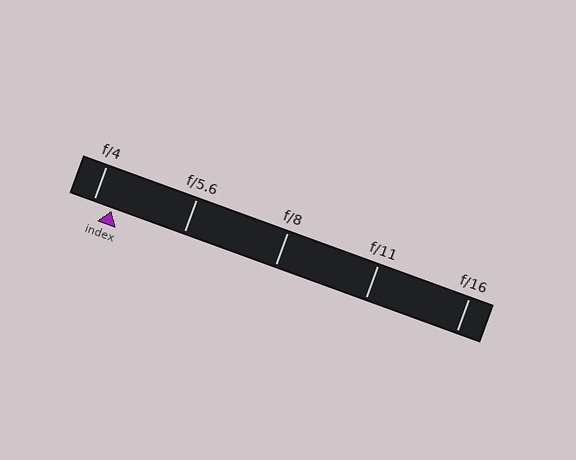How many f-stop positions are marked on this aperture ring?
There are 5 f-stop positions marked.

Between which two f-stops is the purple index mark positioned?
The index mark is between f/4 and f/5.6.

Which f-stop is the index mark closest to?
The index mark is closest to f/4.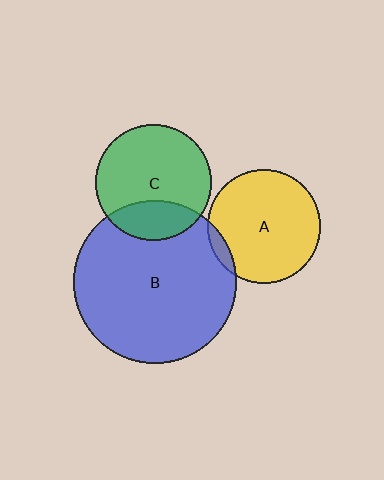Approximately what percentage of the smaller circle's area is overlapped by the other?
Approximately 5%.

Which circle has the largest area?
Circle B (blue).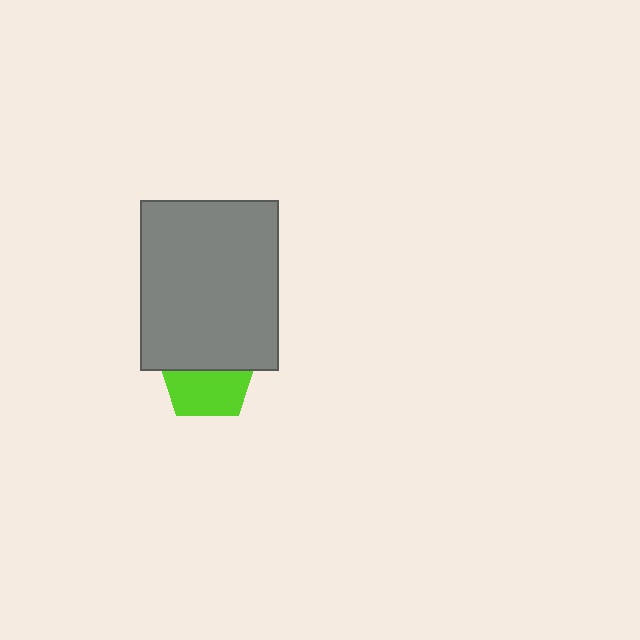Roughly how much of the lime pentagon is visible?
About half of it is visible (roughly 50%).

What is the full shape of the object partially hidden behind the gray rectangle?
The partially hidden object is a lime pentagon.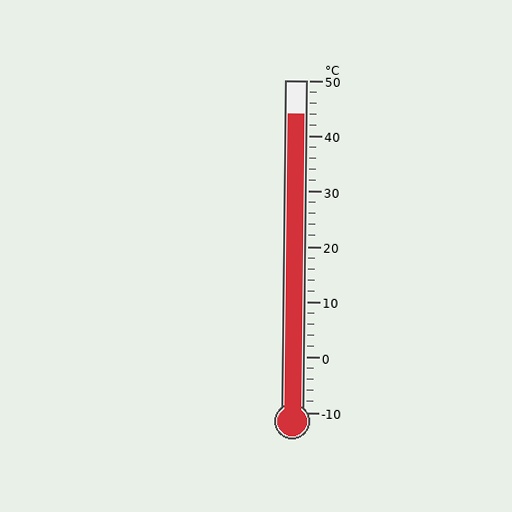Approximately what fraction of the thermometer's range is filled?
The thermometer is filled to approximately 90% of its range.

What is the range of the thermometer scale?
The thermometer scale ranges from -10°C to 50°C.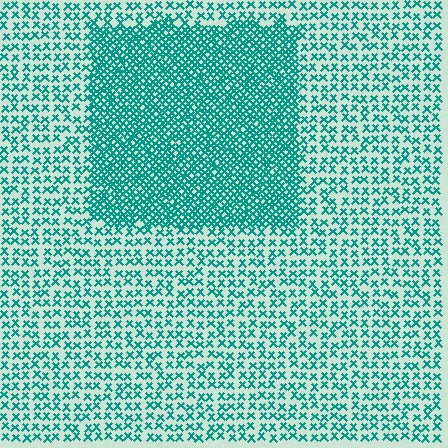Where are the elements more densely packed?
The elements are more densely packed inside the rectangle boundary.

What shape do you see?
I see a rectangle.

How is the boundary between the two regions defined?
The boundary is defined by a change in element density (approximately 2.5x ratio). All elements are the same color, size, and shape.